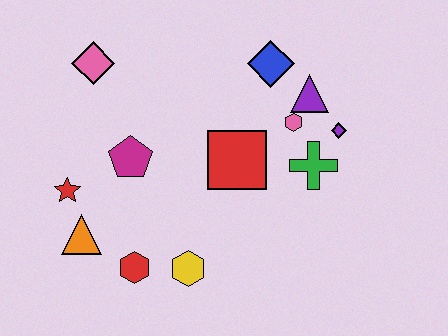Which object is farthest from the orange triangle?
The purple diamond is farthest from the orange triangle.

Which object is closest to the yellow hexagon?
The red hexagon is closest to the yellow hexagon.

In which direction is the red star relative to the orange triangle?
The red star is above the orange triangle.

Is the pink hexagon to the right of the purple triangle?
No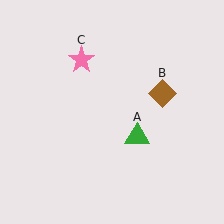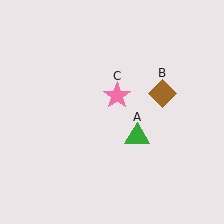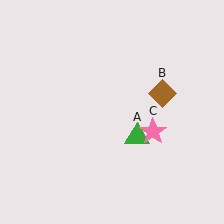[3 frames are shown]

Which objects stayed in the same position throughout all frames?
Green triangle (object A) and brown diamond (object B) remained stationary.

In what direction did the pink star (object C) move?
The pink star (object C) moved down and to the right.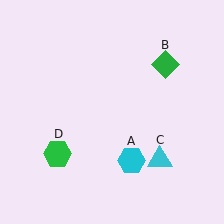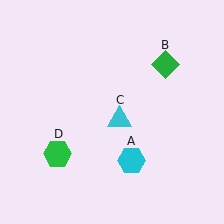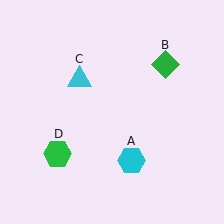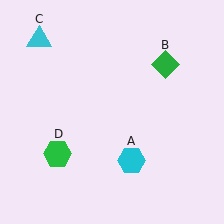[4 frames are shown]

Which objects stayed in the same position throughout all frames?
Cyan hexagon (object A) and green diamond (object B) and green hexagon (object D) remained stationary.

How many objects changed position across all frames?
1 object changed position: cyan triangle (object C).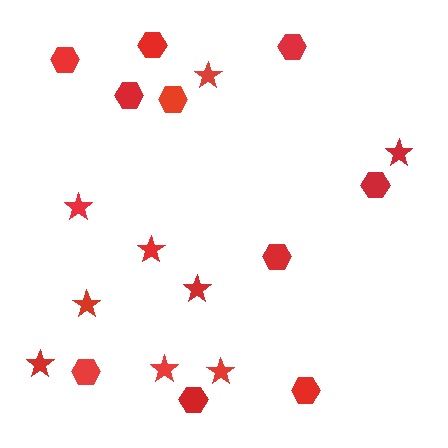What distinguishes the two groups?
There are 2 groups: one group of stars (9) and one group of hexagons (10).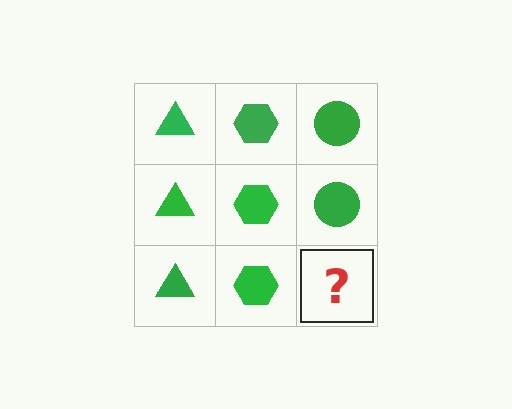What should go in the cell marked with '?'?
The missing cell should contain a green circle.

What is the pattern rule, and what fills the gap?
The rule is that each column has a consistent shape. The gap should be filled with a green circle.